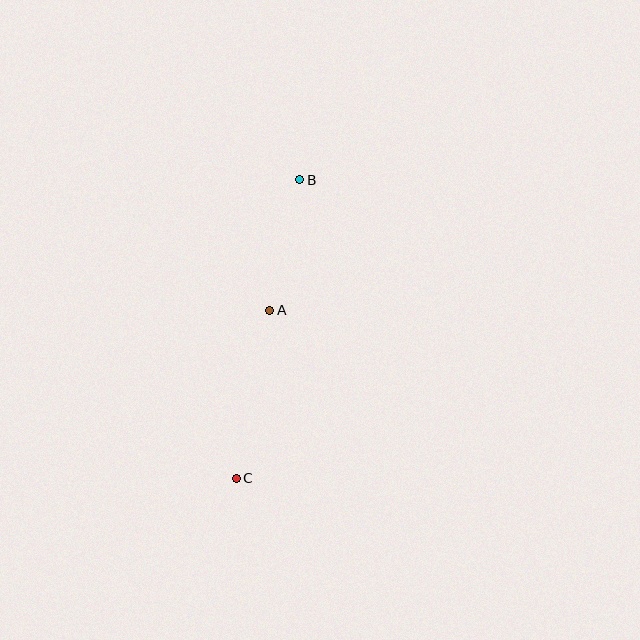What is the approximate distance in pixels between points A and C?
The distance between A and C is approximately 171 pixels.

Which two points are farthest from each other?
Points B and C are farthest from each other.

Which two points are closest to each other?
Points A and B are closest to each other.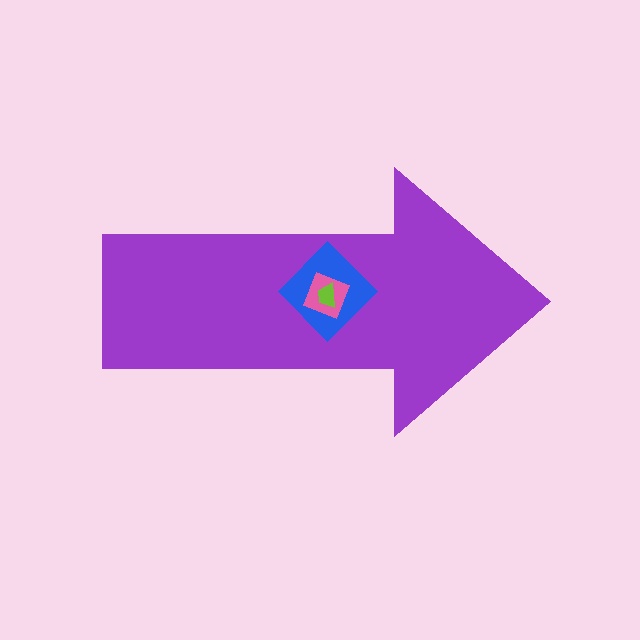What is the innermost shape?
The lime trapezoid.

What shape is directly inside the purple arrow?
The blue diamond.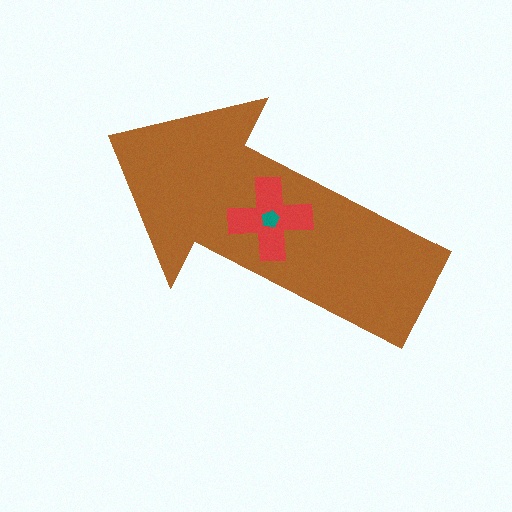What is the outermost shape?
The brown arrow.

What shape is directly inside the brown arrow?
The red cross.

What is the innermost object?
The teal pentagon.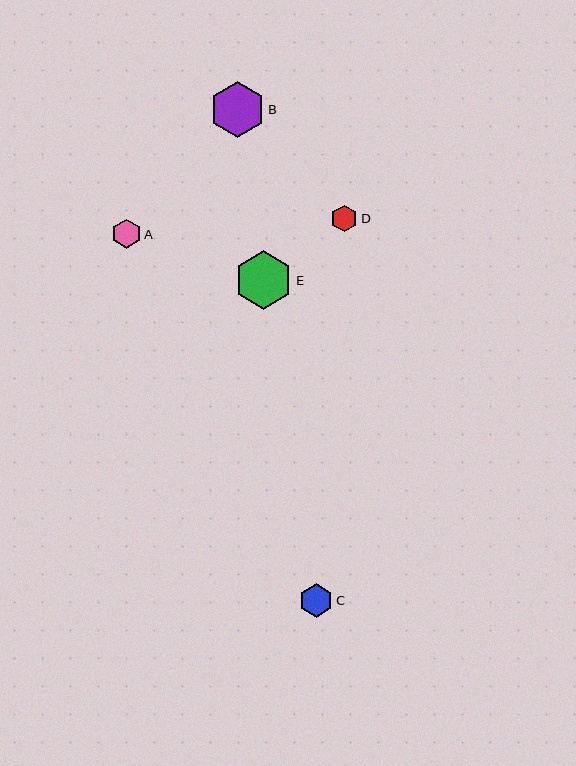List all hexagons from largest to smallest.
From largest to smallest: E, B, C, A, D.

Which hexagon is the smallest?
Hexagon D is the smallest with a size of approximately 27 pixels.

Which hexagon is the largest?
Hexagon E is the largest with a size of approximately 58 pixels.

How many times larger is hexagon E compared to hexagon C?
Hexagon E is approximately 1.8 times the size of hexagon C.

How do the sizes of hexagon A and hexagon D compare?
Hexagon A and hexagon D are approximately the same size.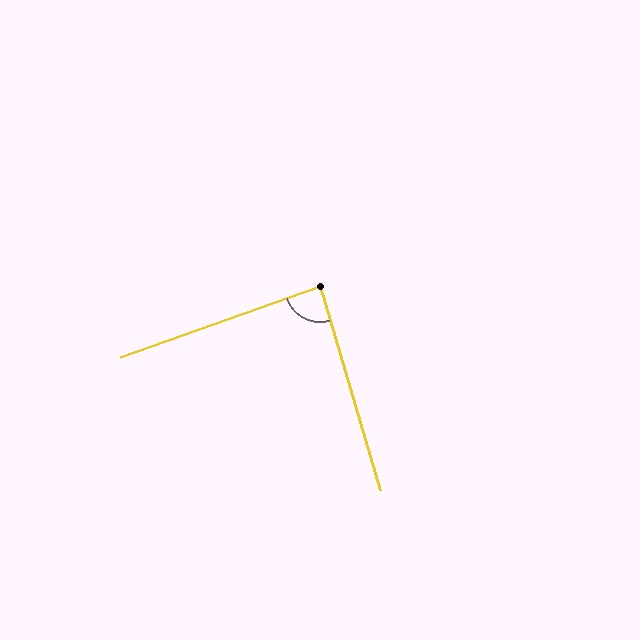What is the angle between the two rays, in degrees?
Approximately 87 degrees.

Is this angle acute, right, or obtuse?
It is approximately a right angle.